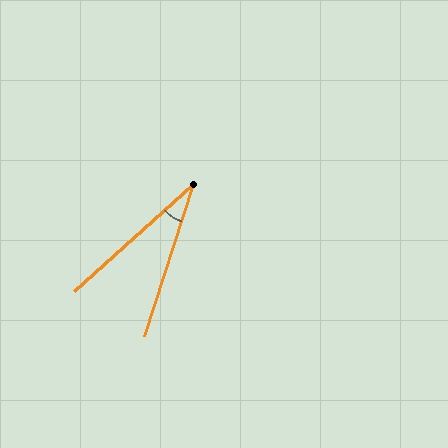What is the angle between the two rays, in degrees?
Approximately 30 degrees.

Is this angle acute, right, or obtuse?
It is acute.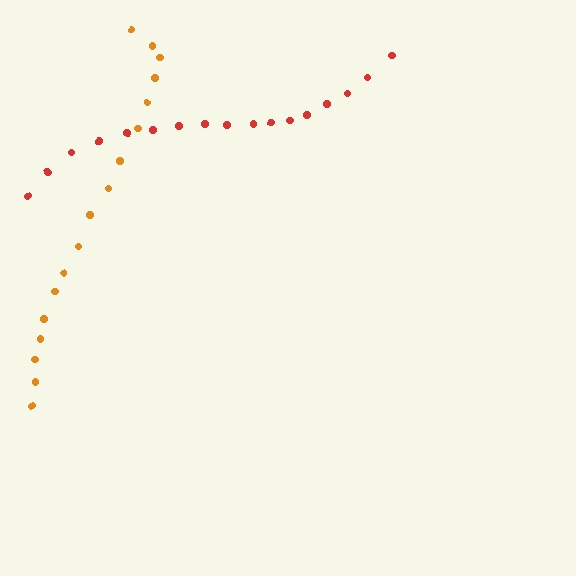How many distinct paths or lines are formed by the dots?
There are 2 distinct paths.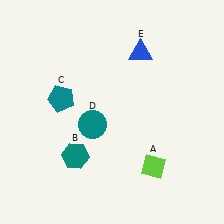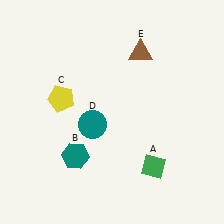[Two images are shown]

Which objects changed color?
A changed from lime to green. C changed from teal to yellow. E changed from blue to brown.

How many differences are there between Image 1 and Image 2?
There are 3 differences between the two images.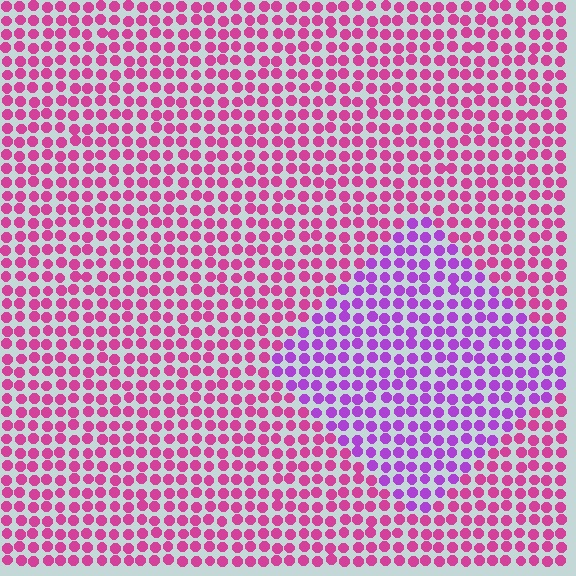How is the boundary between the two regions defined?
The boundary is defined purely by a slight shift in hue (about 39 degrees). Spacing, size, and orientation are identical on both sides.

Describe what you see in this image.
The image is filled with small magenta elements in a uniform arrangement. A diamond-shaped region is visible where the elements are tinted to a slightly different hue, forming a subtle color boundary.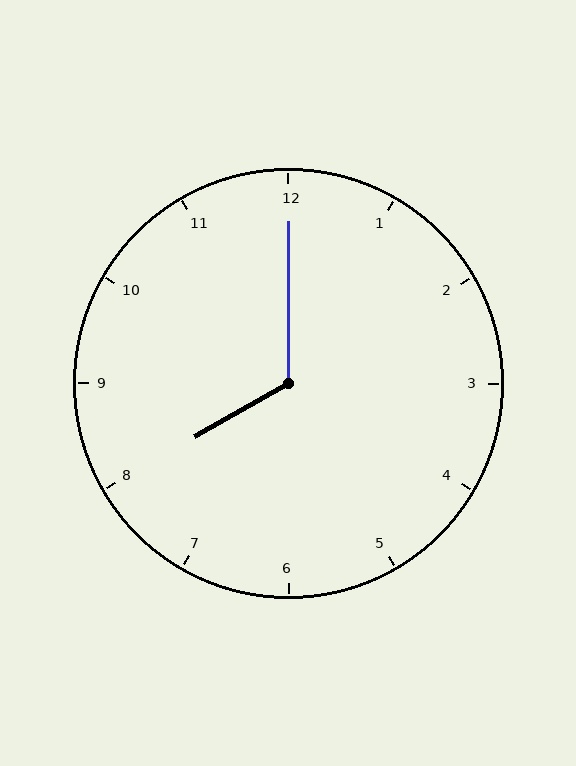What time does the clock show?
8:00.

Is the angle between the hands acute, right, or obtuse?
It is obtuse.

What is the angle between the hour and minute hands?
Approximately 120 degrees.